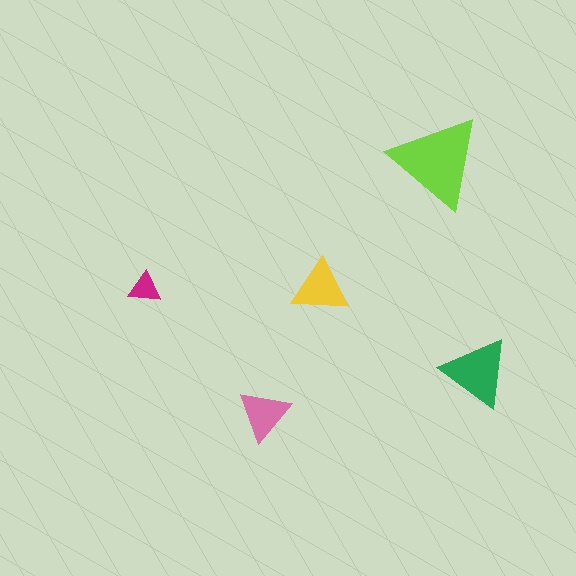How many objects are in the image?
There are 5 objects in the image.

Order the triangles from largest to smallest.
the lime one, the green one, the yellow one, the pink one, the magenta one.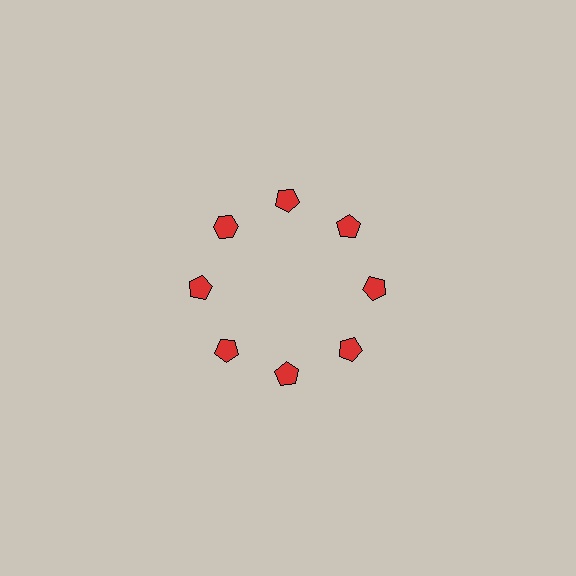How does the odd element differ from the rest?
It has a different shape: hexagon instead of pentagon.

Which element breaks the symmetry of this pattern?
The red hexagon at roughly the 10 o'clock position breaks the symmetry. All other shapes are red pentagons.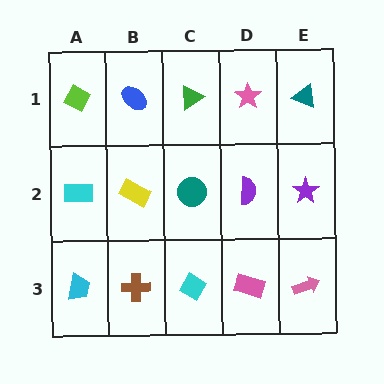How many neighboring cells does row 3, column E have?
2.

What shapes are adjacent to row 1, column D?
A purple semicircle (row 2, column D), a green triangle (row 1, column C), a teal triangle (row 1, column E).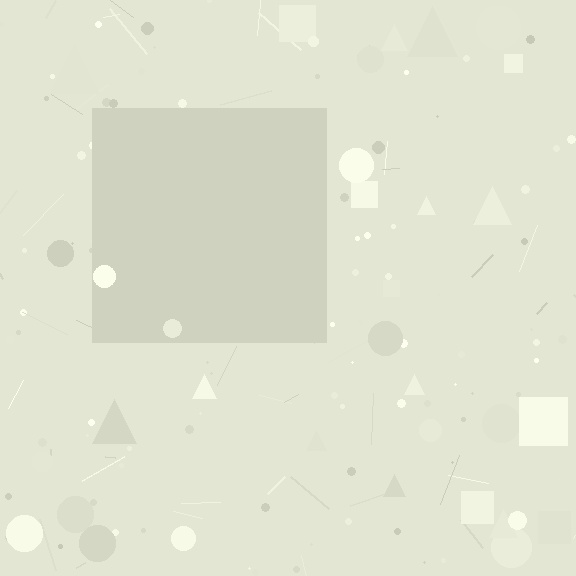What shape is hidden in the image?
A square is hidden in the image.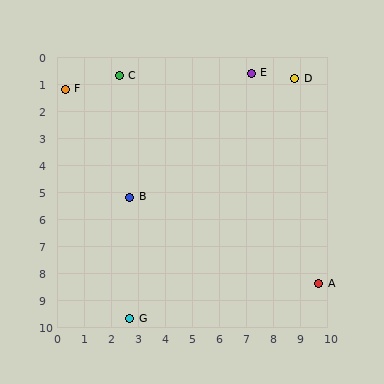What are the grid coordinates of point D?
Point D is at approximately (8.8, 0.8).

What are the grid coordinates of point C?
Point C is at approximately (2.3, 0.7).